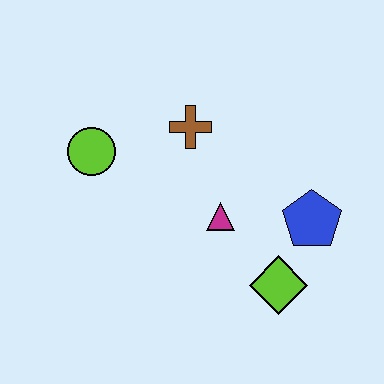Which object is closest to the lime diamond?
The blue pentagon is closest to the lime diamond.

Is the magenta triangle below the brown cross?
Yes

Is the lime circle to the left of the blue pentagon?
Yes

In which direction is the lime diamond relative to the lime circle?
The lime diamond is to the right of the lime circle.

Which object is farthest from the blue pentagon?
The lime circle is farthest from the blue pentagon.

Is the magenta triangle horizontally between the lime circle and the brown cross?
No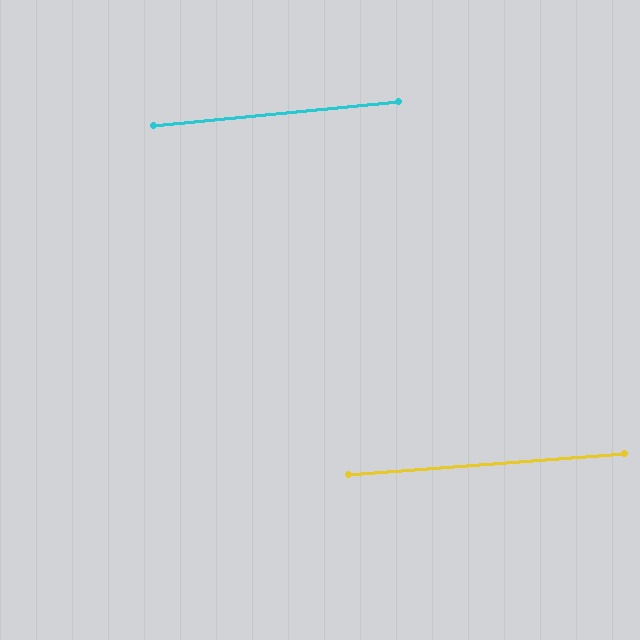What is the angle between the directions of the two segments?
Approximately 1 degree.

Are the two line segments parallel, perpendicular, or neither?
Parallel — their directions differ by only 1.2°.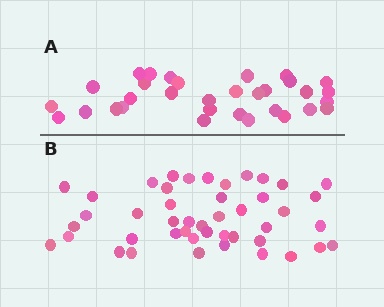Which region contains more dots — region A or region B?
Region B (the bottom region) has more dots.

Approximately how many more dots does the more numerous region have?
Region B has approximately 15 more dots than region A.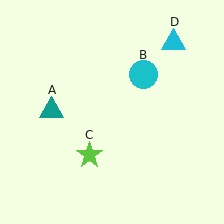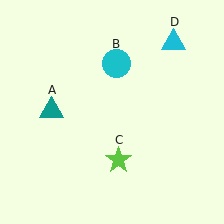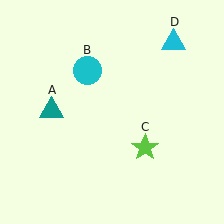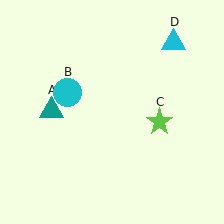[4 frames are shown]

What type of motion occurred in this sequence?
The cyan circle (object B), lime star (object C) rotated counterclockwise around the center of the scene.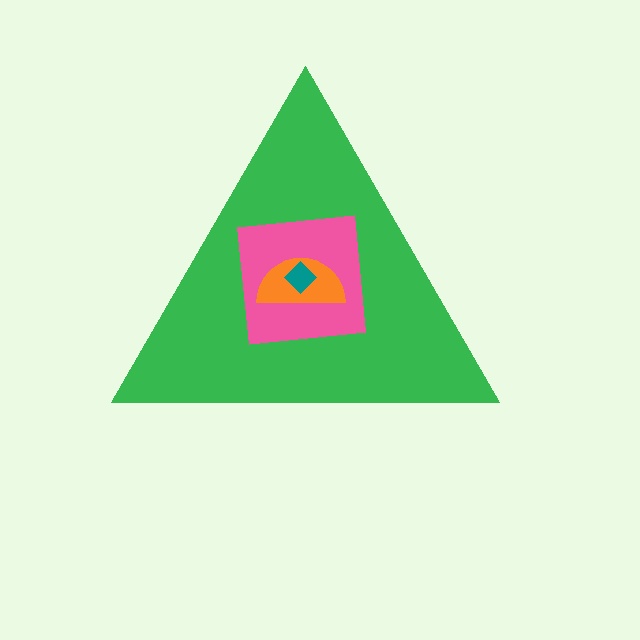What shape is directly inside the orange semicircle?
The teal diamond.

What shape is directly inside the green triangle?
The pink square.